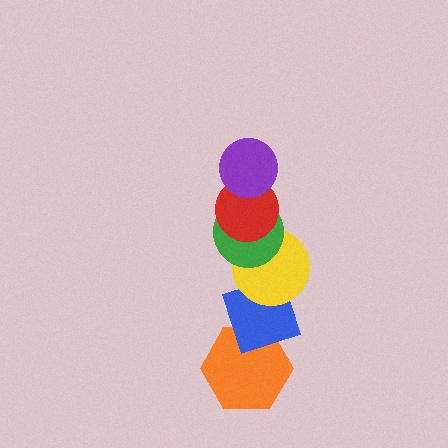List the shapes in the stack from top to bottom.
From top to bottom: the purple circle, the red circle, the green circle, the yellow circle, the blue diamond, the orange hexagon.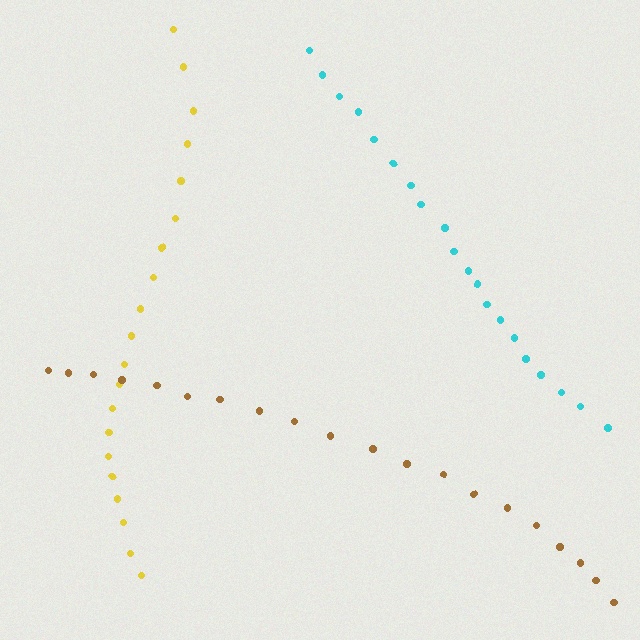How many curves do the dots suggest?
There are 3 distinct paths.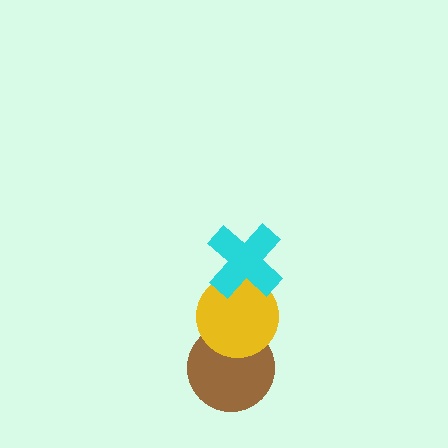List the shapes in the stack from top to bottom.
From top to bottom: the cyan cross, the yellow circle, the brown circle.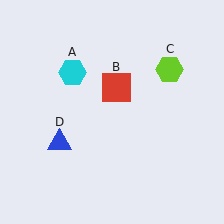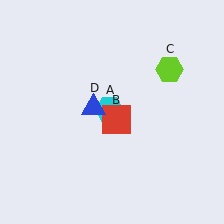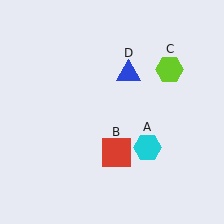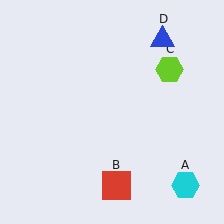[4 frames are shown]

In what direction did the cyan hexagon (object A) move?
The cyan hexagon (object A) moved down and to the right.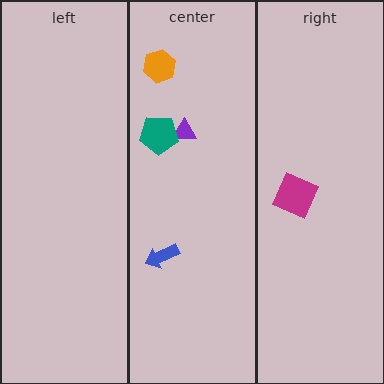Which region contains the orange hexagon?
The center region.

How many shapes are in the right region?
1.